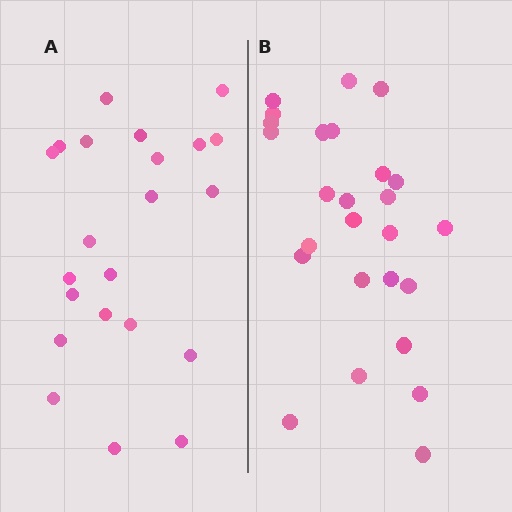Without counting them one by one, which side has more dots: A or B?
Region B (the right region) has more dots.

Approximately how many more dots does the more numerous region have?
Region B has about 4 more dots than region A.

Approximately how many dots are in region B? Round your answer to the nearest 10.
About 30 dots. (The exact count is 26, which rounds to 30.)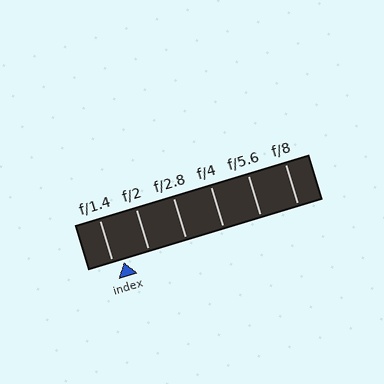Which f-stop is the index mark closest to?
The index mark is closest to f/1.4.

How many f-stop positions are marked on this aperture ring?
There are 6 f-stop positions marked.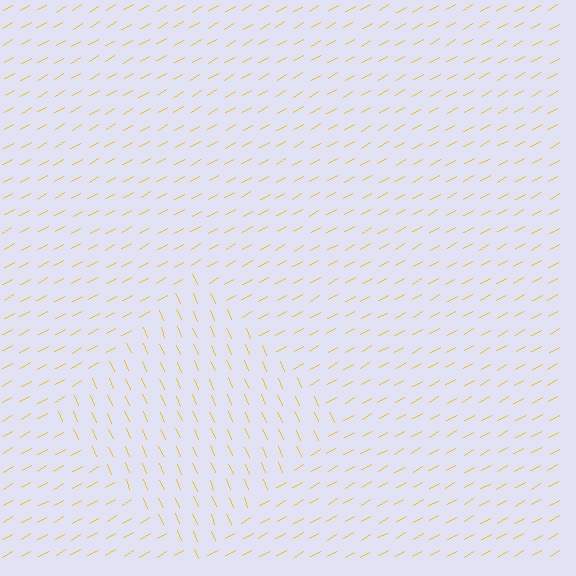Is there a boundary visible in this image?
Yes, there is a texture boundary formed by a change in line orientation.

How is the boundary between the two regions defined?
The boundary is defined purely by a change in line orientation (approximately 84 degrees difference). All lines are the same color and thickness.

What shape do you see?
I see a diamond.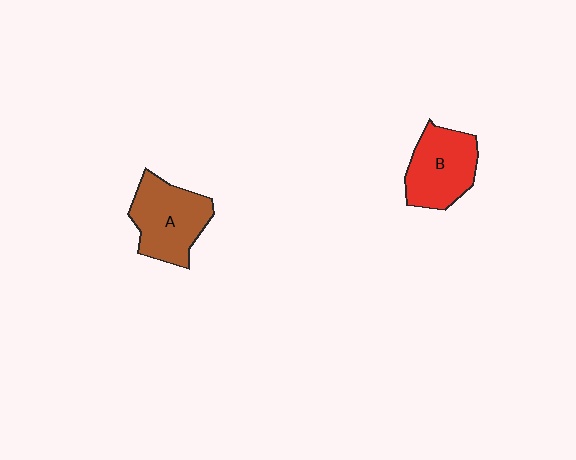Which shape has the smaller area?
Shape B (red).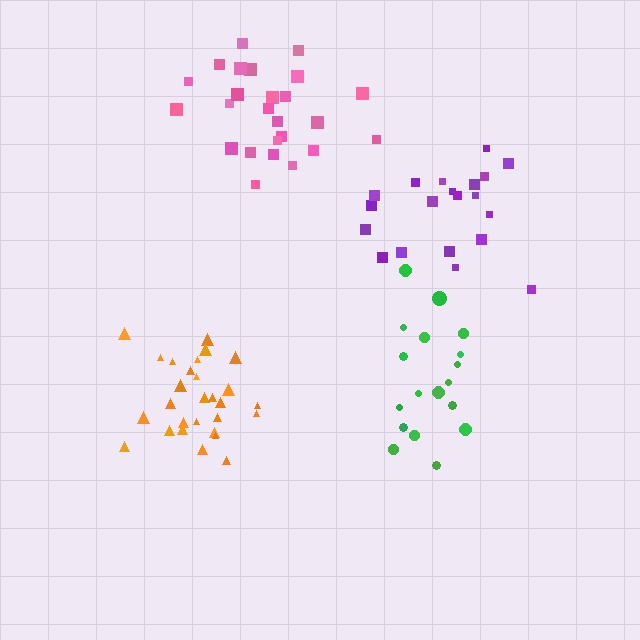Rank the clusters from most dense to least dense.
pink, orange, purple, green.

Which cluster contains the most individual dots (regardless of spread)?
Orange (28).